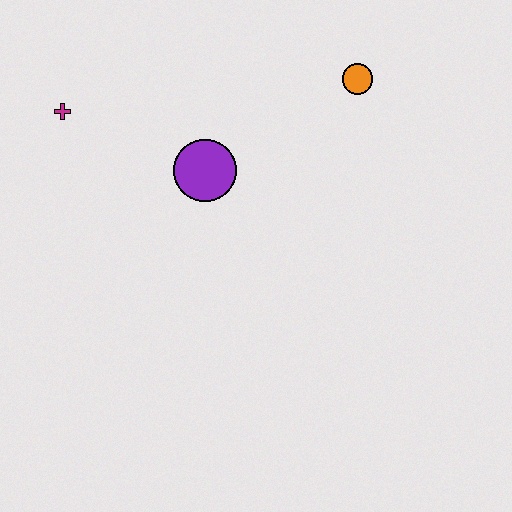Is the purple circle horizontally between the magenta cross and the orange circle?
Yes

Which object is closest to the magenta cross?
The purple circle is closest to the magenta cross.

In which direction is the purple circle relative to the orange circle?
The purple circle is to the left of the orange circle.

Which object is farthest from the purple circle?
The orange circle is farthest from the purple circle.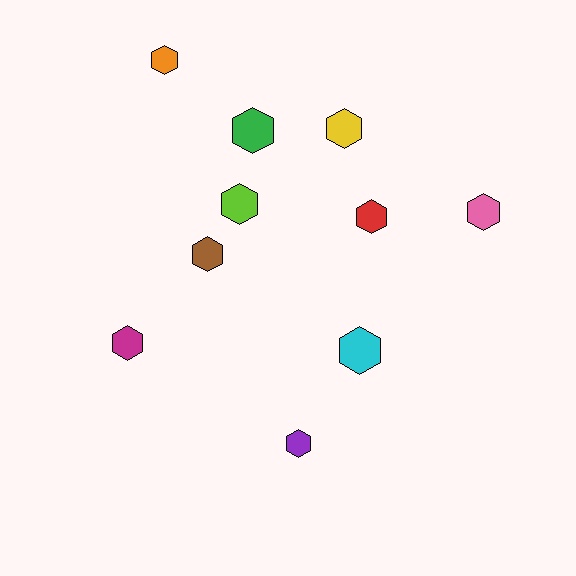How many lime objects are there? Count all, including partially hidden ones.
There is 1 lime object.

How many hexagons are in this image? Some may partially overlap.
There are 10 hexagons.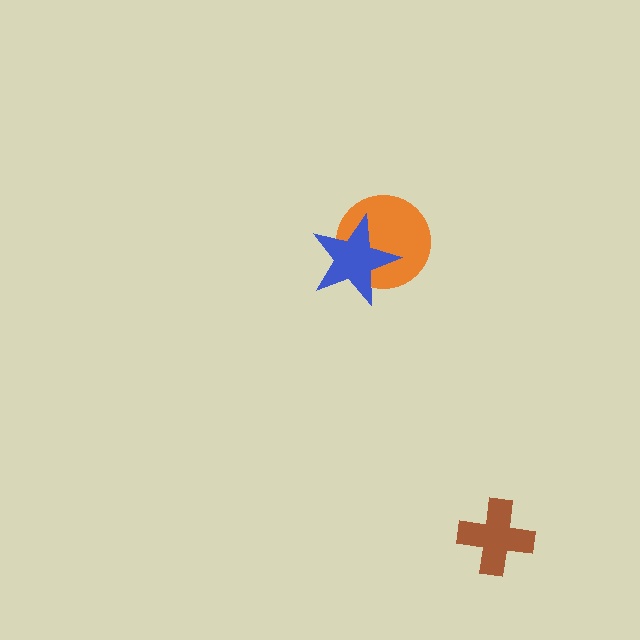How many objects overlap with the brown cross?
0 objects overlap with the brown cross.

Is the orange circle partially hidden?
Yes, it is partially covered by another shape.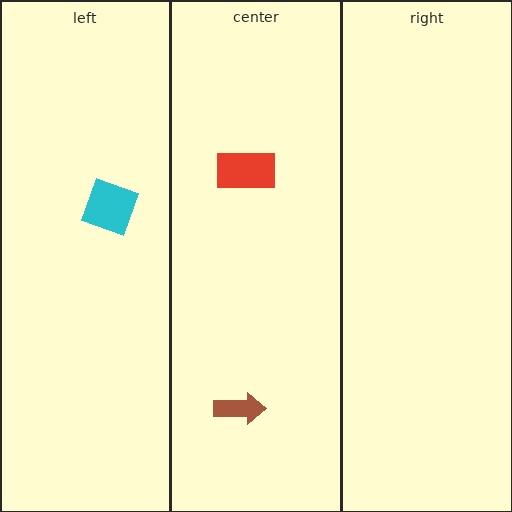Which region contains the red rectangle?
The center region.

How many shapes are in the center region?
2.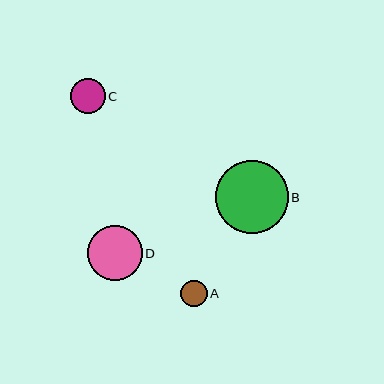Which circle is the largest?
Circle B is the largest with a size of approximately 73 pixels.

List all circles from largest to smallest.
From largest to smallest: B, D, C, A.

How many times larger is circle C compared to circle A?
Circle C is approximately 1.3 times the size of circle A.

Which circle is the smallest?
Circle A is the smallest with a size of approximately 27 pixels.